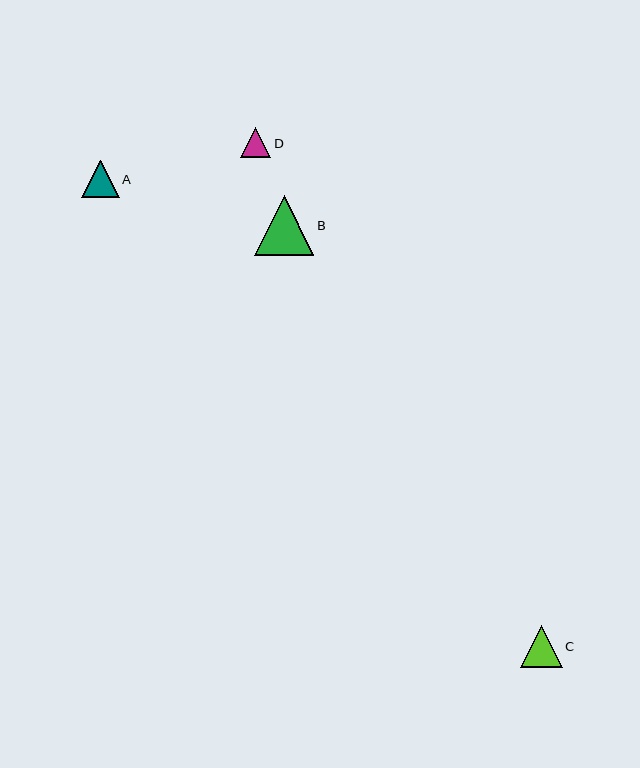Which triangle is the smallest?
Triangle D is the smallest with a size of approximately 30 pixels.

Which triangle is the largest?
Triangle B is the largest with a size of approximately 60 pixels.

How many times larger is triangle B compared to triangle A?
Triangle B is approximately 1.6 times the size of triangle A.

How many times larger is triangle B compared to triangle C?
Triangle B is approximately 1.4 times the size of triangle C.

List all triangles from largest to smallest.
From largest to smallest: B, C, A, D.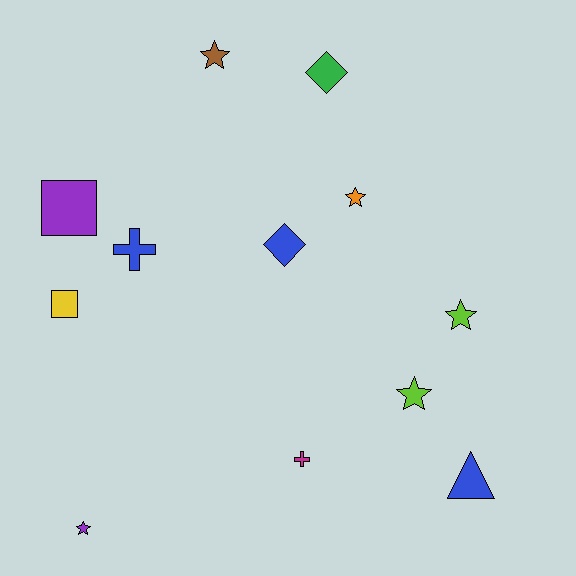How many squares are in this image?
There are 2 squares.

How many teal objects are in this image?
There are no teal objects.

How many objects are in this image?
There are 12 objects.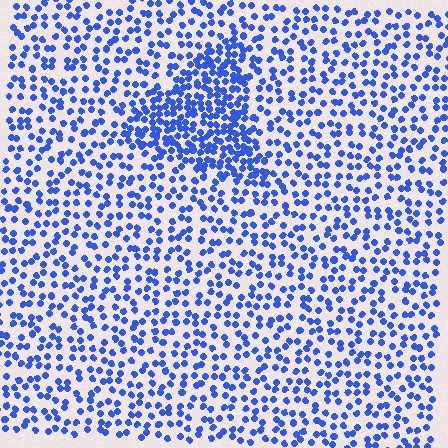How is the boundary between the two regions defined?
The boundary is defined by a change in element density (approximately 2.1x ratio). All elements are the same color, size, and shape.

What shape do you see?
I see a triangle.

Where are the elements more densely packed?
The elements are more densely packed inside the triangle boundary.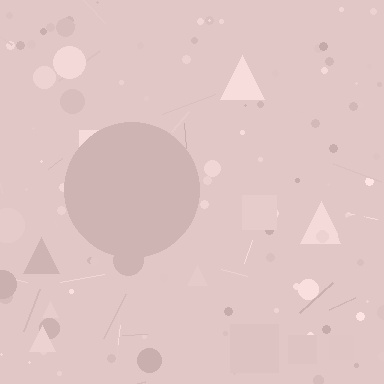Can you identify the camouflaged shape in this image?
The camouflaged shape is a circle.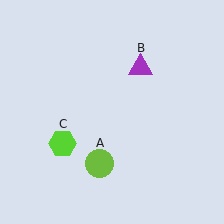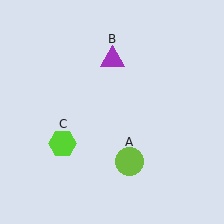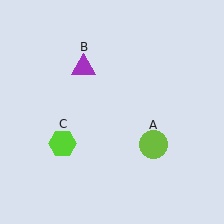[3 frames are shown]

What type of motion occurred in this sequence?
The lime circle (object A), purple triangle (object B) rotated counterclockwise around the center of the scene.